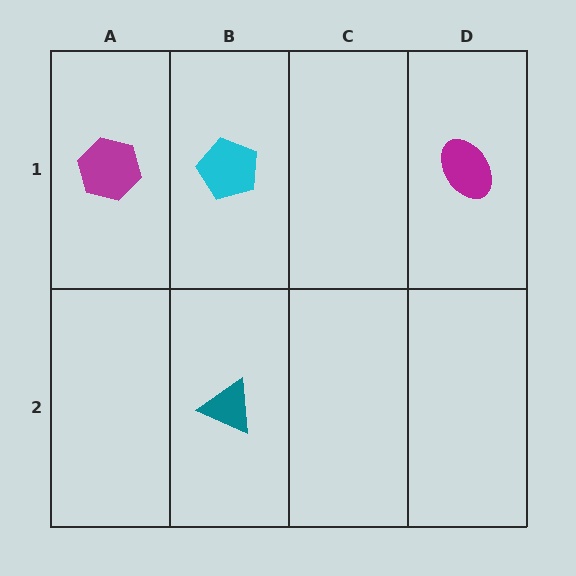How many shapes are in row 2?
1 shape.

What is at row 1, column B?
A cyan pentagon.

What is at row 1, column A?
A magenta hexagon.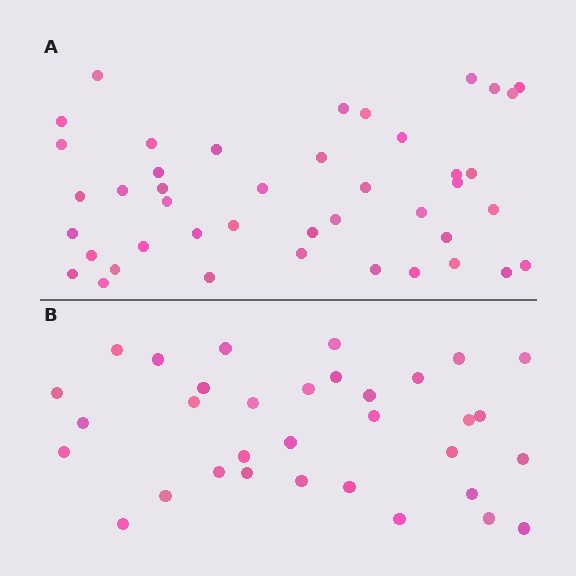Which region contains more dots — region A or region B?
Region A (the top region) has more dots.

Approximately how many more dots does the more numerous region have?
Region A has roughly 10 or so more dots than region B.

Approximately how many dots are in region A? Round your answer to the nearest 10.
About 40 dots. (The exact count is 43, which rounds to 40.)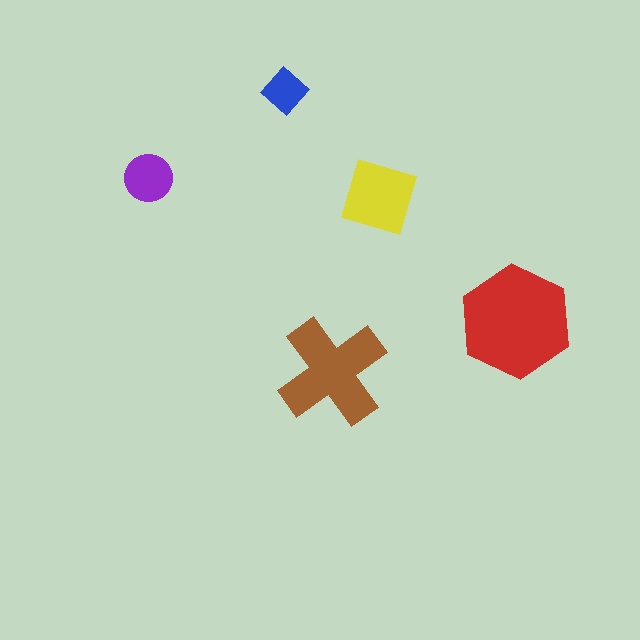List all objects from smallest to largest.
The blue diamond, the purple circle, the yellow square, the brown cross, the red hexagon.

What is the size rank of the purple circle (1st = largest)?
4th.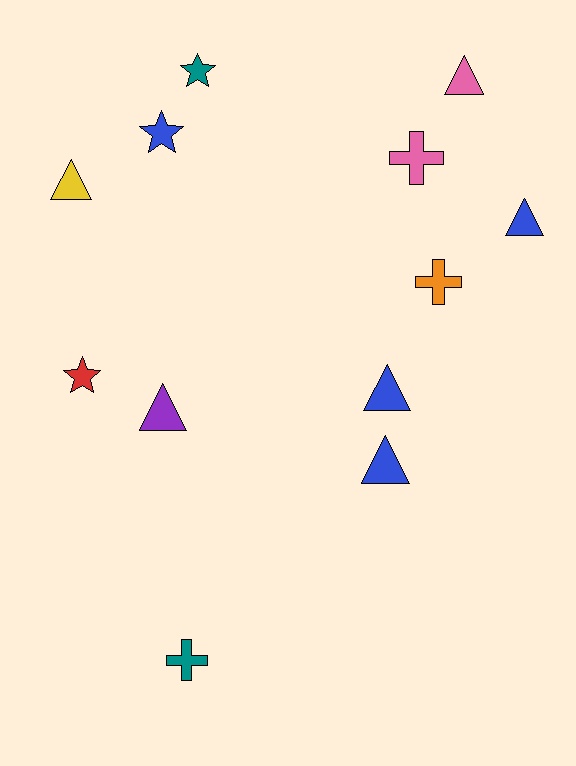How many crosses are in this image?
There are 3 crosses.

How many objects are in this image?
There are 12 objects.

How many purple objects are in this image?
There is 1 purple object.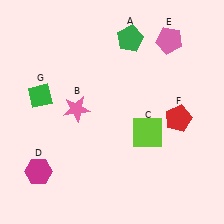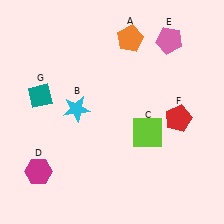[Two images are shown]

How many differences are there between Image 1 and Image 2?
There are 3 differences between the two images.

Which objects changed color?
A changed from green to orange. B changed from pink to cyan. G changed from green to teal.